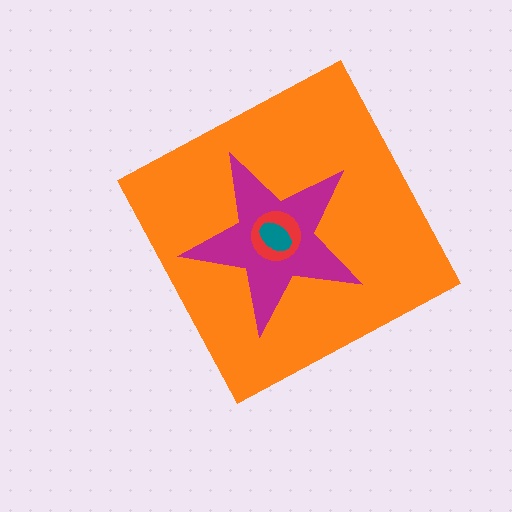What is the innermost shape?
The teal ellipse.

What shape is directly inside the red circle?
The teal ellipse.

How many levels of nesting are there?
4.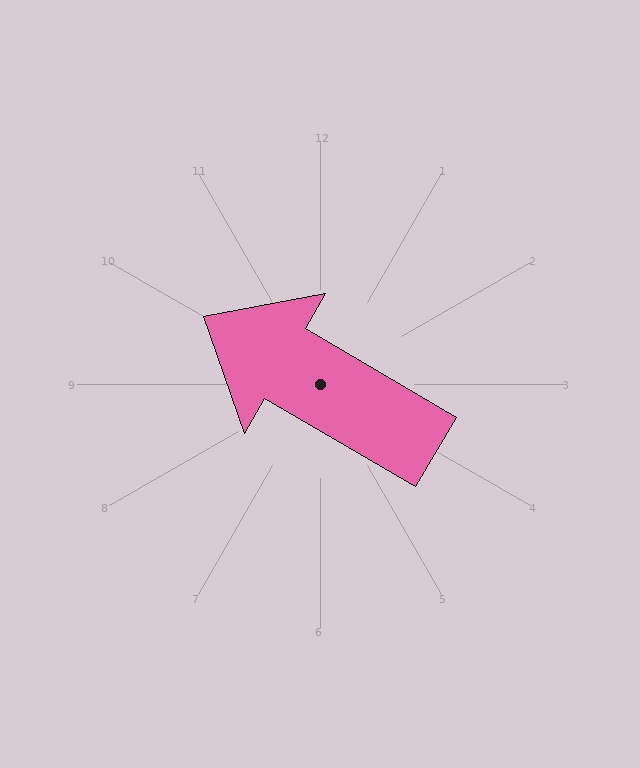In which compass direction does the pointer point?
Northwest.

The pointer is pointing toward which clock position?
Roughly 10 o'clock.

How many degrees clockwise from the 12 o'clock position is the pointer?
Approximately 300 degrees.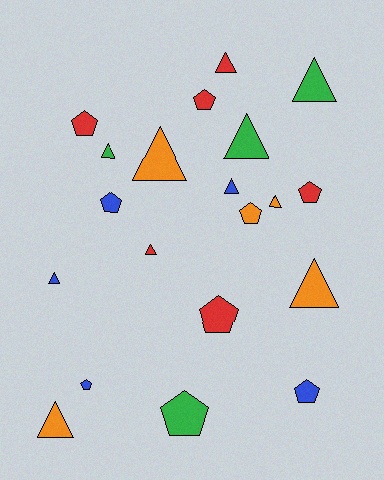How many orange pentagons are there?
There is 1 orange pentagon.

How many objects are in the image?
There are 20 objects.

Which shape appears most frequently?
Triangle, with 11 objects.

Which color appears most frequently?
Red, with 6 objects.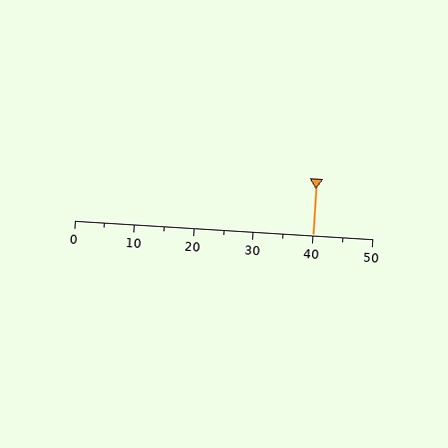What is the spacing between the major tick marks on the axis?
The major ticks are spaced 10 apart.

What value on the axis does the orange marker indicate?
The marker indicates approximately 40.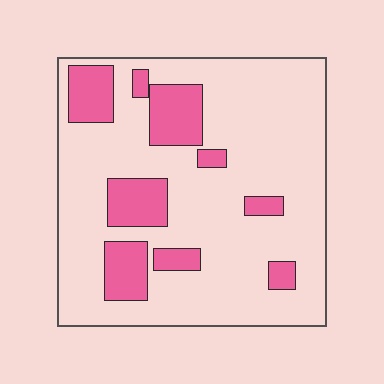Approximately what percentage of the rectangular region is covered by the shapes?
Approximately 20%.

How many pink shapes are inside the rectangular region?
9.